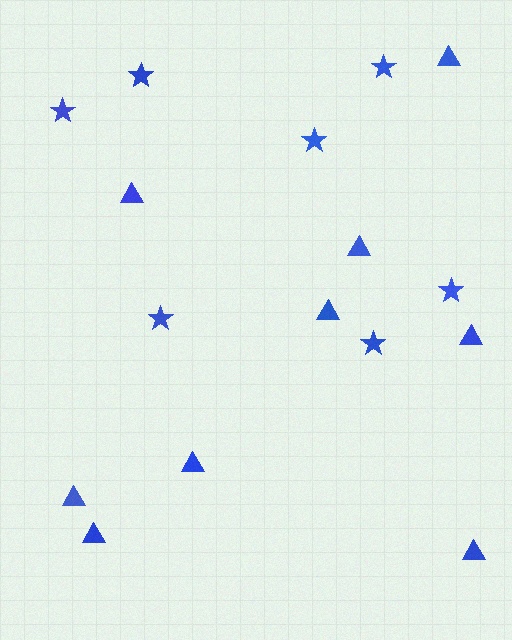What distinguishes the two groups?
There are 2 groups: one group of triangles (9) and one group of stars (7).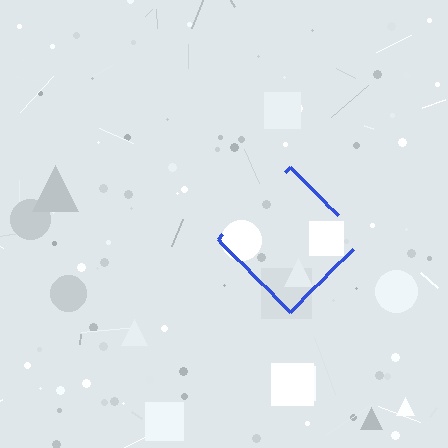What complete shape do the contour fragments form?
The contour fragments form a diamond.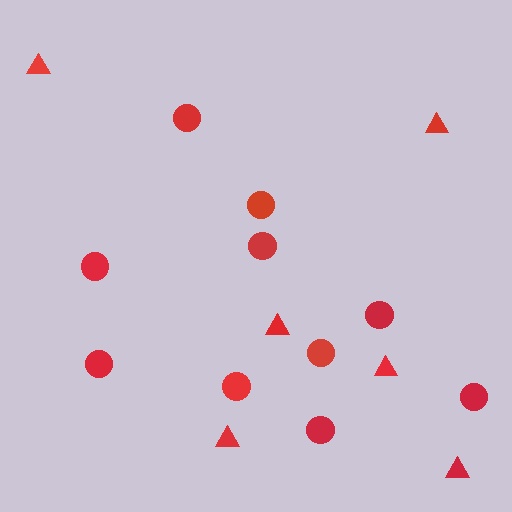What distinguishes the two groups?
There are 2 groups: one group of circles (10) and one group of triangles (6).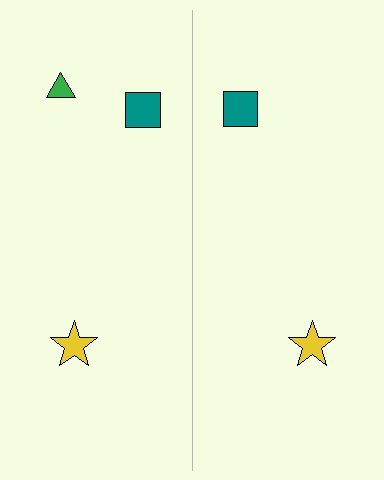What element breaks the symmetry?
A green triangle is missing from the right side.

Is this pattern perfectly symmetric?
No, the pattern is not perfectly symmetric. A green triangle is missing from the right side.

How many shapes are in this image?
There are 5 shapes in this image.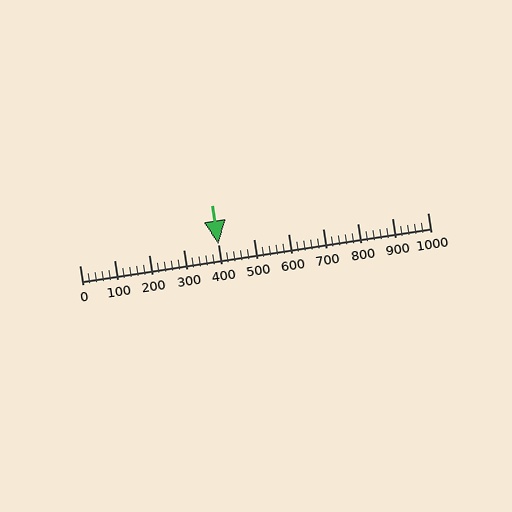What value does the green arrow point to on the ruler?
The green arrow points to approximately 400.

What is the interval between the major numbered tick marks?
The major tick marks are spaced 100 units apart.